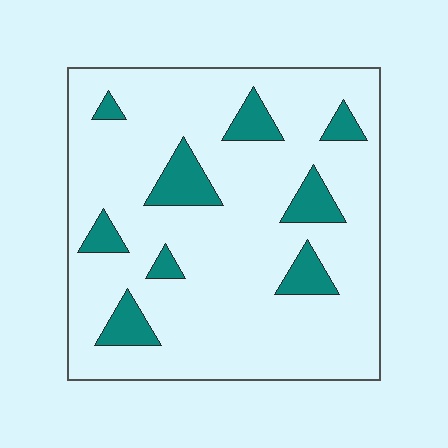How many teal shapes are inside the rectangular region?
9.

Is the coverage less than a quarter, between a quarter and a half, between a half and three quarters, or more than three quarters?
Less than a quarter.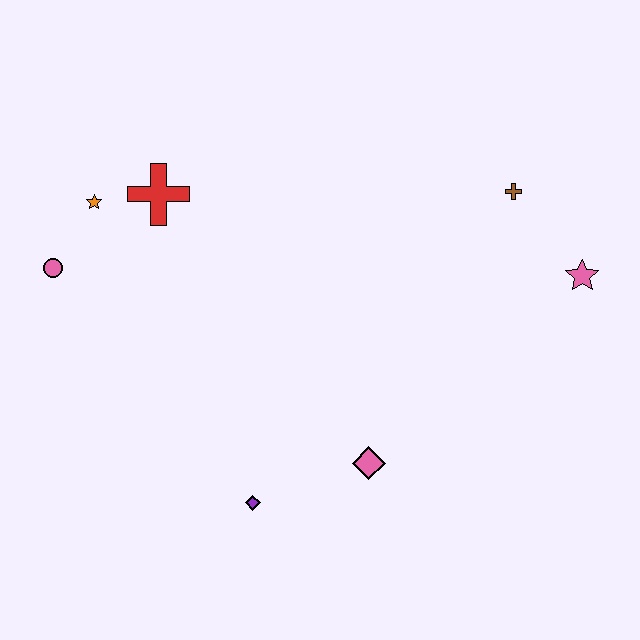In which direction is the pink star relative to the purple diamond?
The pink star is to the right of the purple diamond.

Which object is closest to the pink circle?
The orange star is closest to the pink circle.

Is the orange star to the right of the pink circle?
Yes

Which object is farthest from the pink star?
The pink circle is farthest from the pink star.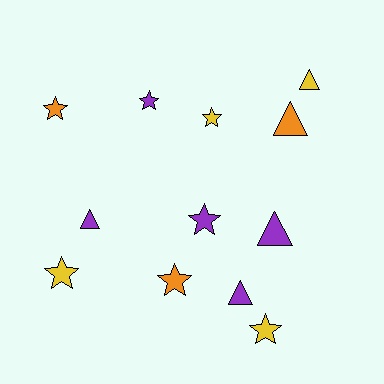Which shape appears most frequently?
Star, with 7 objects.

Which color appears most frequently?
Purple, with 5 objects.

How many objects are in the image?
There are 12 objects.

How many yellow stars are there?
There are 3 yellow stars.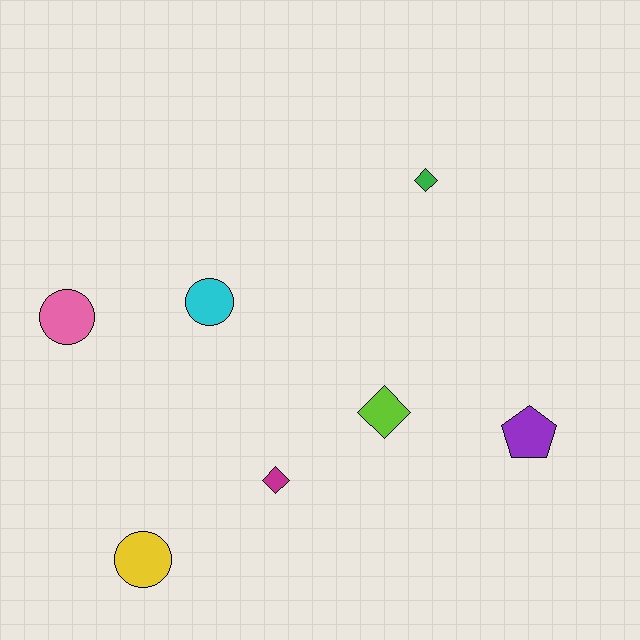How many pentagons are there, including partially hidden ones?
There is 1 pentagon.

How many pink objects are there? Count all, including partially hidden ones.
There is 1 pink object.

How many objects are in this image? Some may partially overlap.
There are 7 objects.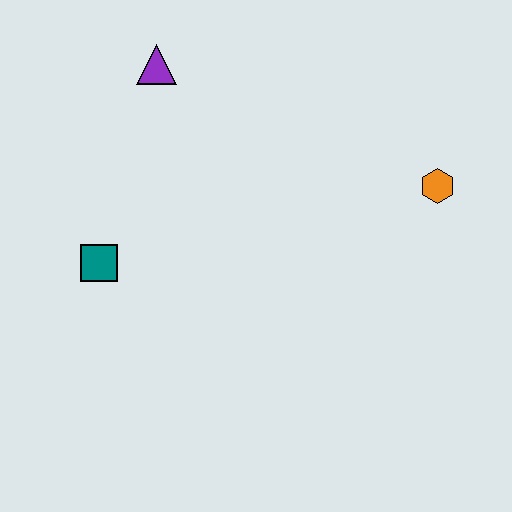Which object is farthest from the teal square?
The orange hexagon is farthest from the teal square.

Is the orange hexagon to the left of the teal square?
No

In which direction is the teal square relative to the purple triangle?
The teal square is below the purple triangle.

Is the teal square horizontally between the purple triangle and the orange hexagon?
No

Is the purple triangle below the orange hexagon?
No